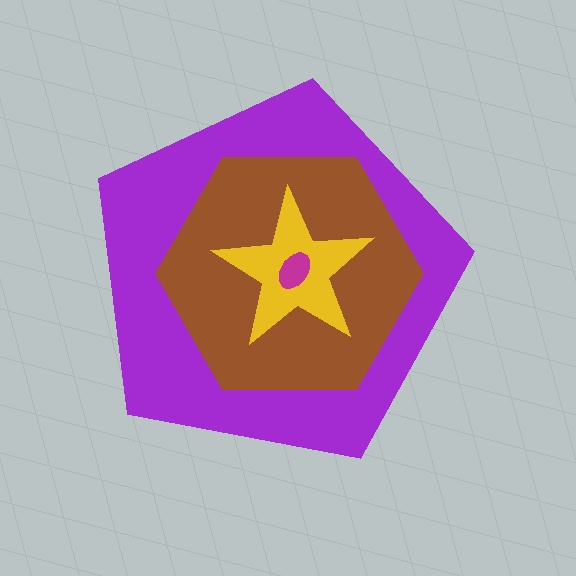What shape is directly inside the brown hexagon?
The yellow star.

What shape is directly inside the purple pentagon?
The brown hexagon.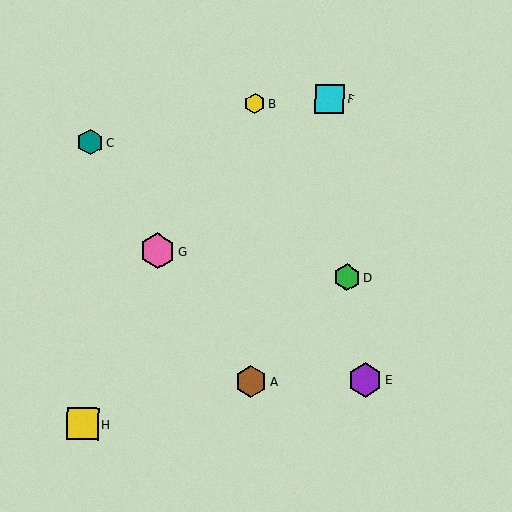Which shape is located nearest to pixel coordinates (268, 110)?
The yellow hexagon (labeled B) at (255, 104) is nearest to that location.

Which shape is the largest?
The pink hexagon (labeled G) is the largest.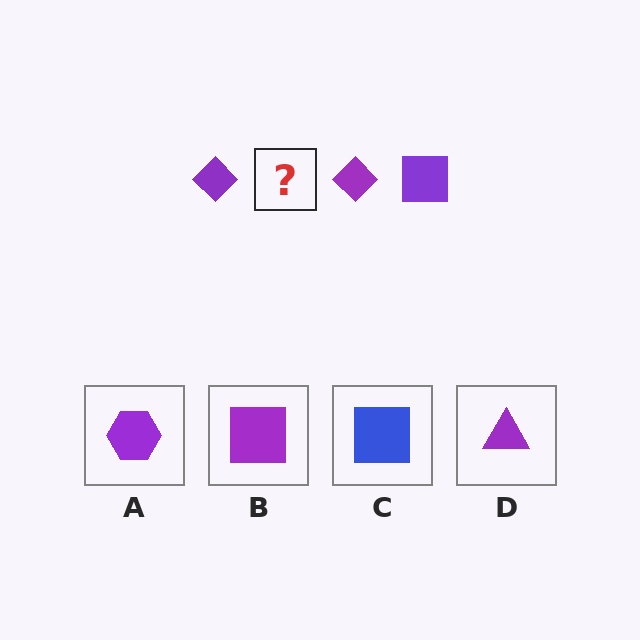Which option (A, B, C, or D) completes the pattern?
B.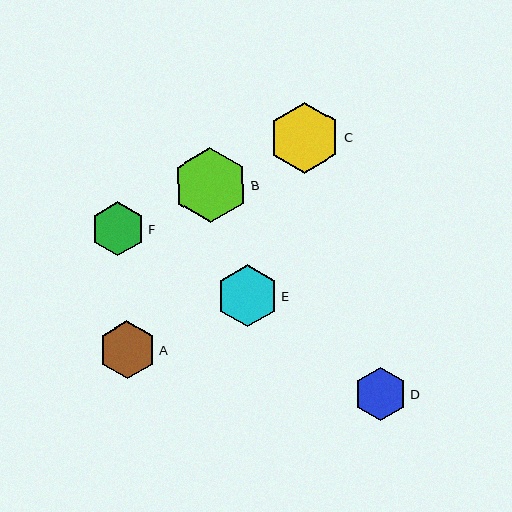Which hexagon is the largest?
Hexagon B is the largest with a size of approximately 75 pixels.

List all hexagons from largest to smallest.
From largest to smallest: B, C, E, A, F, D.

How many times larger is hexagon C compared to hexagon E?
Hexagon C is approximately 1.2 times the size of hexagon E.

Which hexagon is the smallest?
Hexagon D is the smallest with a size of approximately 53 pixels.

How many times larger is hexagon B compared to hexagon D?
Hexagon B is approximately 1.4 times the size of hexagon D.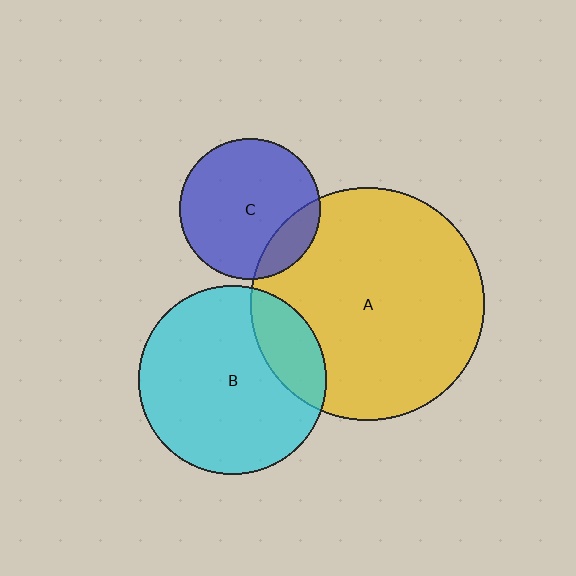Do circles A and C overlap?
Yes.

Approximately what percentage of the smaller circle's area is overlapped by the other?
Approximately 15%.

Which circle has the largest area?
Circle A (yellow).